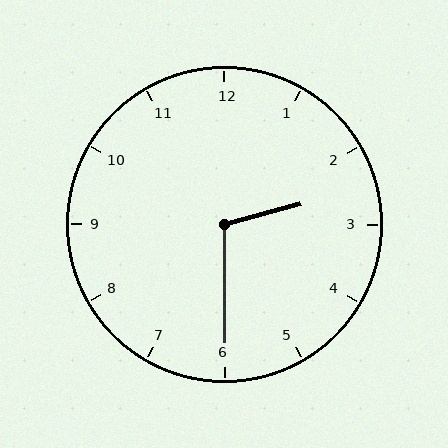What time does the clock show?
2:30.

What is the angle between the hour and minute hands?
Approximately 105 degrees.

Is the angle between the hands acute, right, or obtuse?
It is obtuse.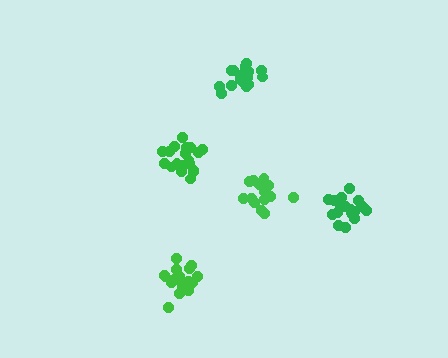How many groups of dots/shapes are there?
There are 5 groups.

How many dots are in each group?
Group 1: 21 dots, Group 2: 19 dots, Group 3: 18 dots, Group 4: 21 dots, Group 5: 16 dots (95 total).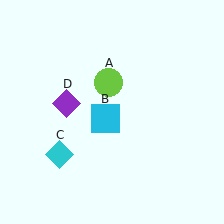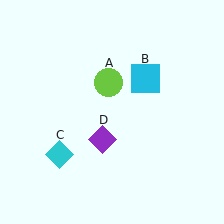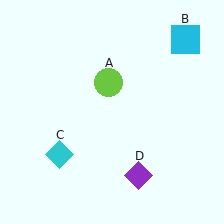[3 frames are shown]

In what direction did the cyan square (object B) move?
The cyan square (object B) moved up and to the right.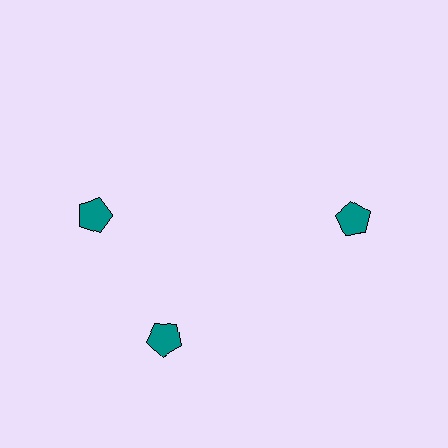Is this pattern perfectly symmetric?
No. The 3 teal pentagons are arranged in a ring, but one element near the 11 o'clock position is rotated out of alignment along the ring, breaking the 3-fold rotational symmetry.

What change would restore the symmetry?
The symmetry would be restored by rotating it back into even spacing with its neighbors so that all 3 pentagons sit at equal angles and equal distance from the center.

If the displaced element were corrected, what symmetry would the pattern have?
It would have 3-fold rotational symmetry — the pattern would map onto itself every 120 degrees.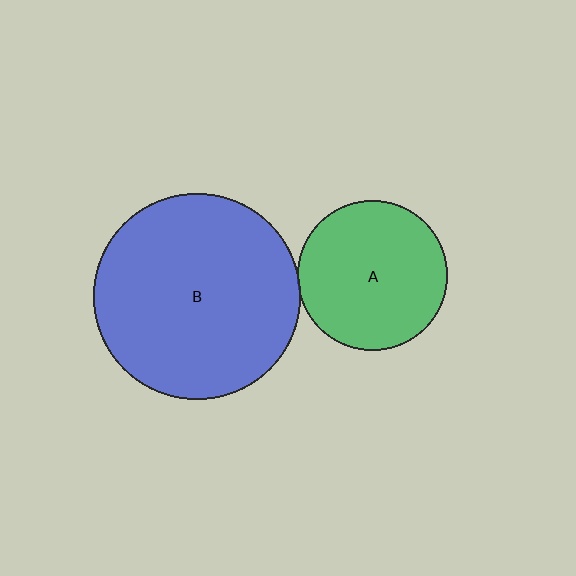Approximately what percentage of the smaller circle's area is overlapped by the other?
Approximately 5%.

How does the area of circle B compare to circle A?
Approximately 1.9 times.